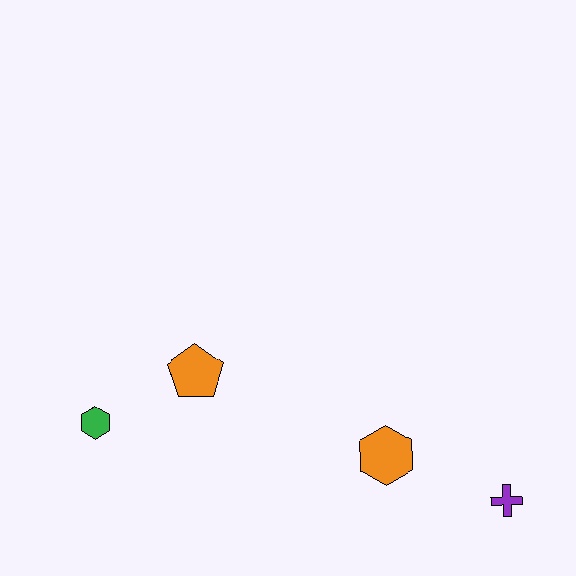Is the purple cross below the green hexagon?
Yes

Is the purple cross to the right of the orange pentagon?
Yes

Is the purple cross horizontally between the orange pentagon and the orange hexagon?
No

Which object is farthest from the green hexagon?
The purple cross is farthest from the green hexagon.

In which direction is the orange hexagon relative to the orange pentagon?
The orange hexagon is to the right of the orange pentagon.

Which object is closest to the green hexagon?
The orange pentagon is closest to the green hexagon.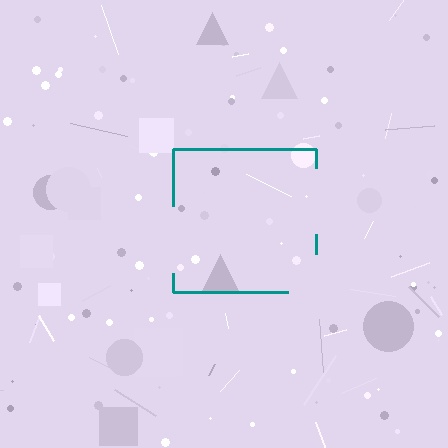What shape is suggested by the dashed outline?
The dashed outline suggests a square.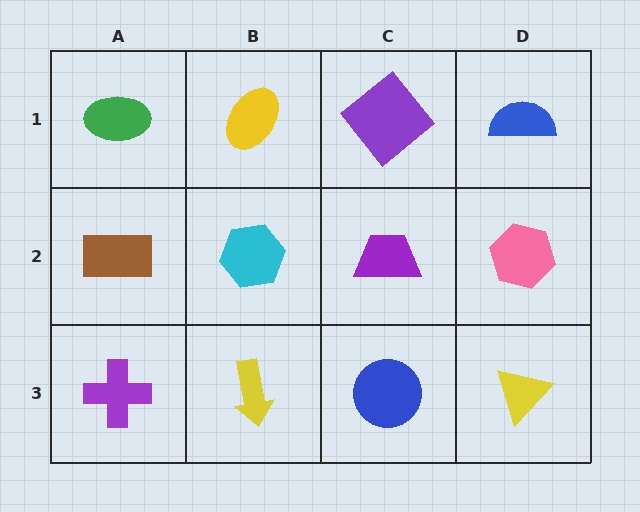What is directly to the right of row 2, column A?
A cyan hexagon.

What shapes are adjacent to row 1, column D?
A pink hexagon (row 2, column D), a purple diamond (row 1, column C).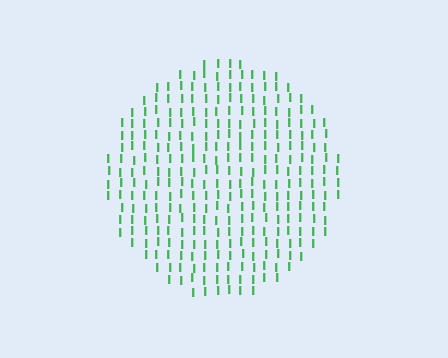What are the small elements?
The small elements are letter I's.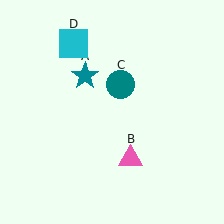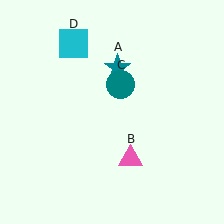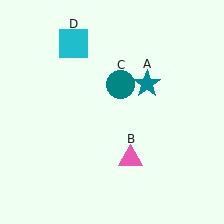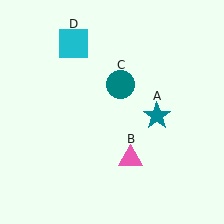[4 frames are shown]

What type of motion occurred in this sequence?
The teal star (object A) rotated clockwise around the center of the scene.